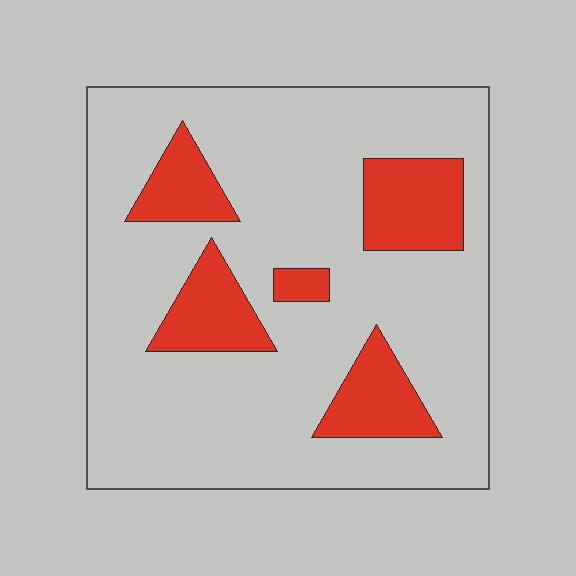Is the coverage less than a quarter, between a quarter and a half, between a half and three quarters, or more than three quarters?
Less than a quarter.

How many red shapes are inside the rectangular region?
5.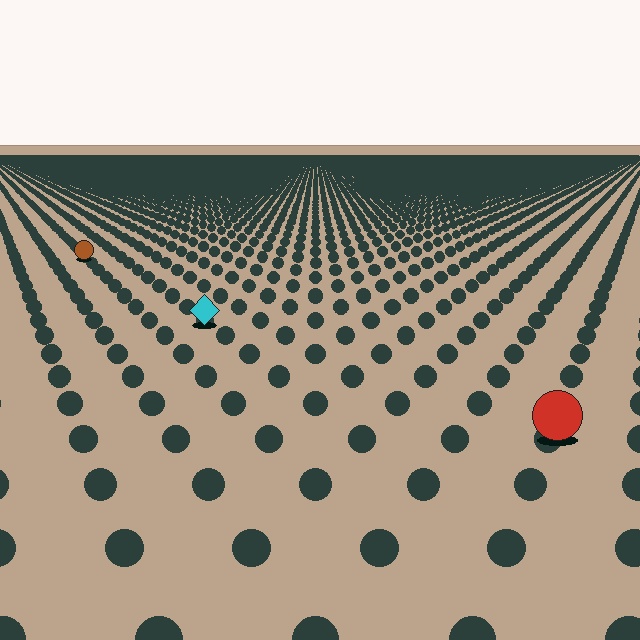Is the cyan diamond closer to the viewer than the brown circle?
Yes. The cyan diamond is closer — you can tell from the texture gradient: the ground texture is coarser near it.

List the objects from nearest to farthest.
From nearest to farthest: the red circle, the cyan diamond, the brown circle.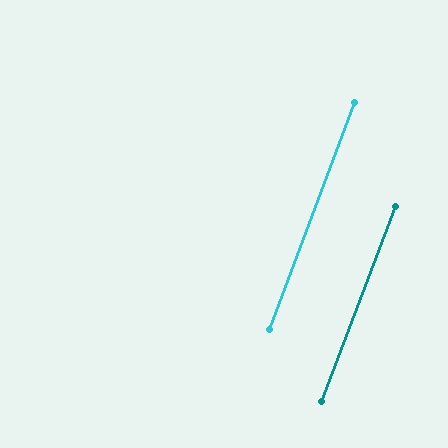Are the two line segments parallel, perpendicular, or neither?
Parallel — their directions differ by only 0.3°.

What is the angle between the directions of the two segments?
Approximately 0 degrees.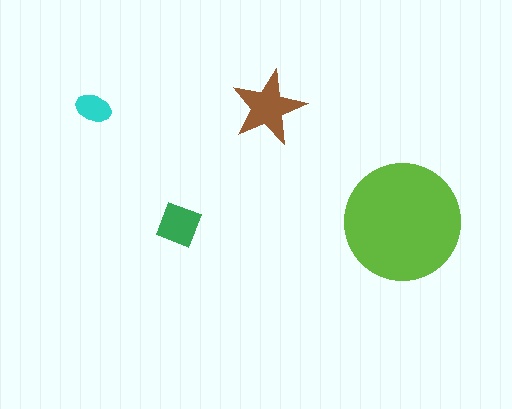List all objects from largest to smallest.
The lime circle, the brown star, the green diamond, the cyan ellipse.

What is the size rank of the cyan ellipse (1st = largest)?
4th.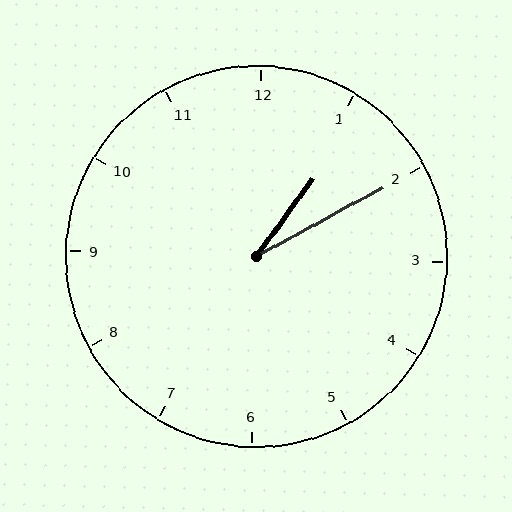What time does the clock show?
1:10.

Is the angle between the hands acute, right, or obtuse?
It is acute.